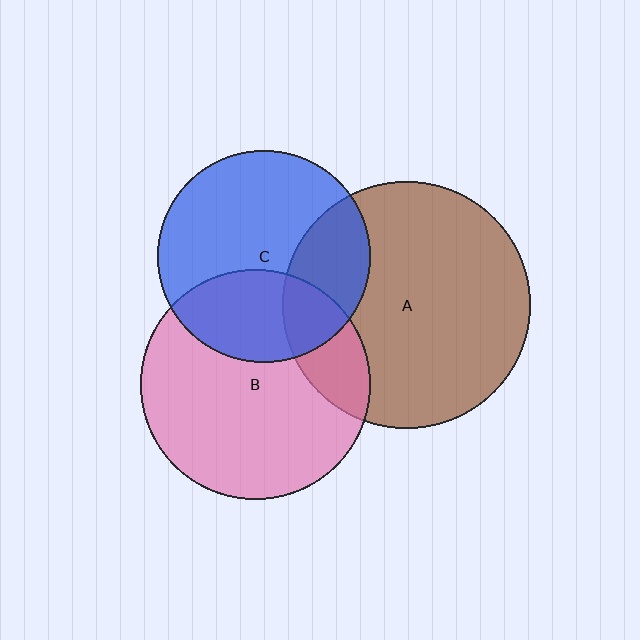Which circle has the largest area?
Circle A (brown).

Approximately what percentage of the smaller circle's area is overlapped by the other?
Approximately 35%.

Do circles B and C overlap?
Yes.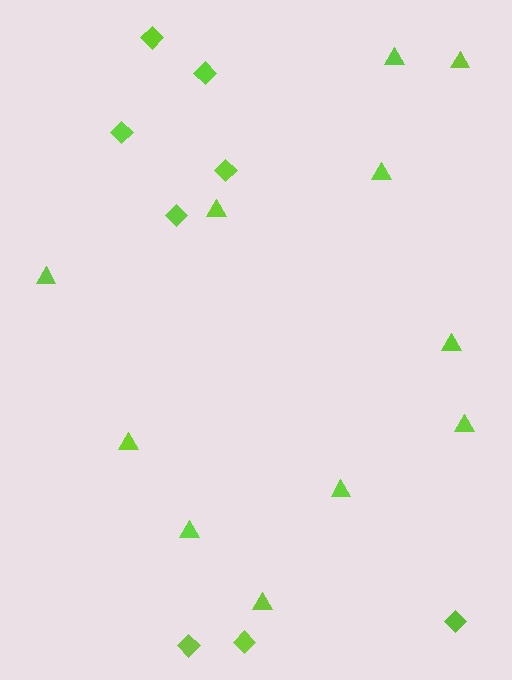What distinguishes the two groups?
There are 2 groups: one group of diamonds (8) and one group of triangles (11).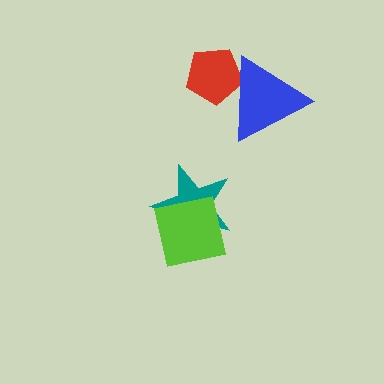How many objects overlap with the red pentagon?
1 object overlaps with the red pentagon.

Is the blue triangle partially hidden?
No, no other shape covers it.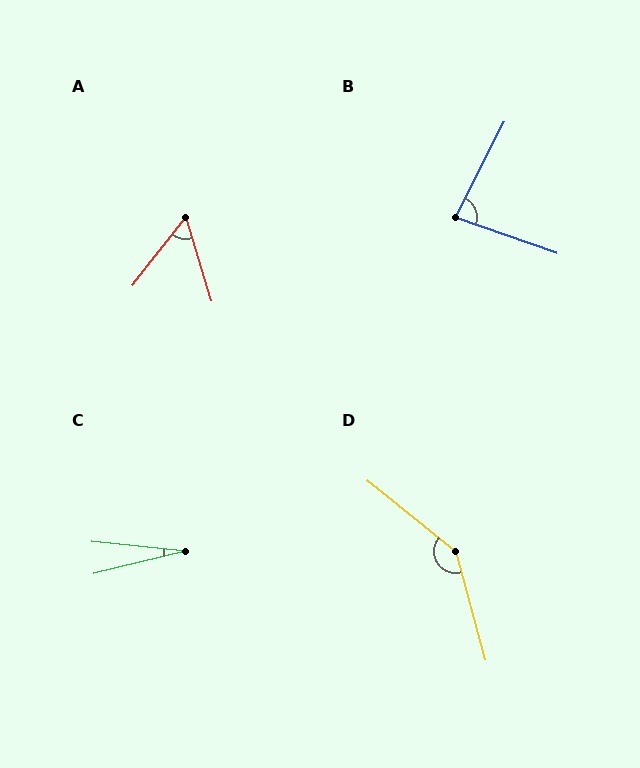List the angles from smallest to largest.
C (20°), A (55°), B (83°), D (144°).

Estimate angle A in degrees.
Approximately 55 degrees.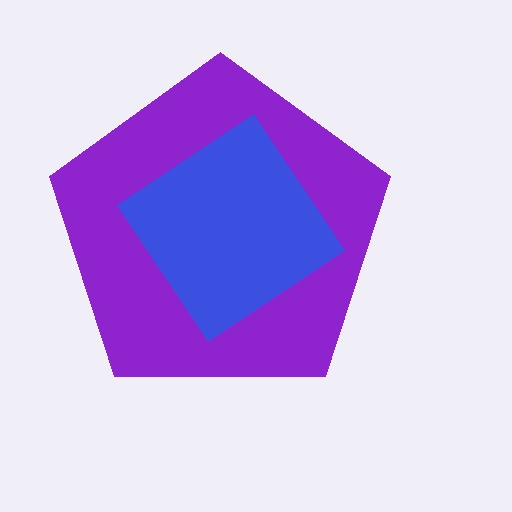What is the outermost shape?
The purple pentagon.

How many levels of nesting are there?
2.